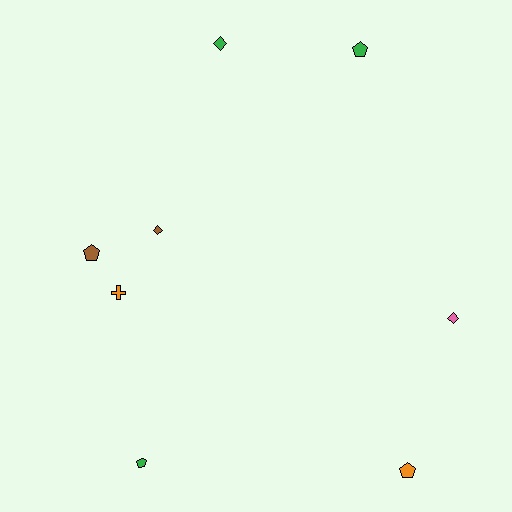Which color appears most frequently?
Green, with 3 objects.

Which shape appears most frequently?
Pentagon, with 4 objects.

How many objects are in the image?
There are 8 objects.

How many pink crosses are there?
There are no pink crosses.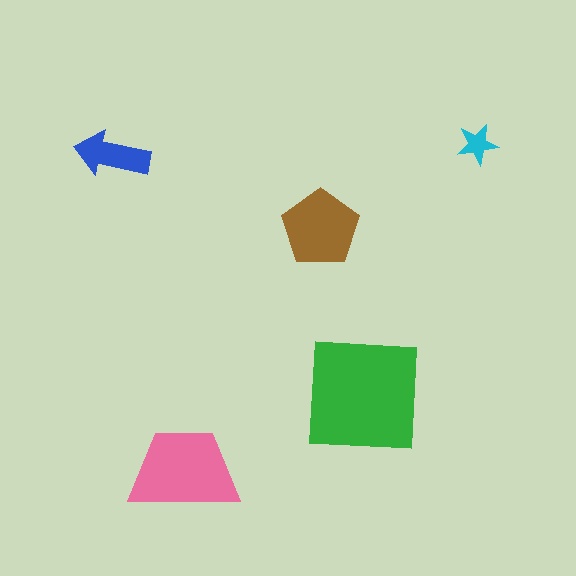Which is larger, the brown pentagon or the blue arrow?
The brown pentagon.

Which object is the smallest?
The cyan star.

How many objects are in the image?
There are 5 objects in the image.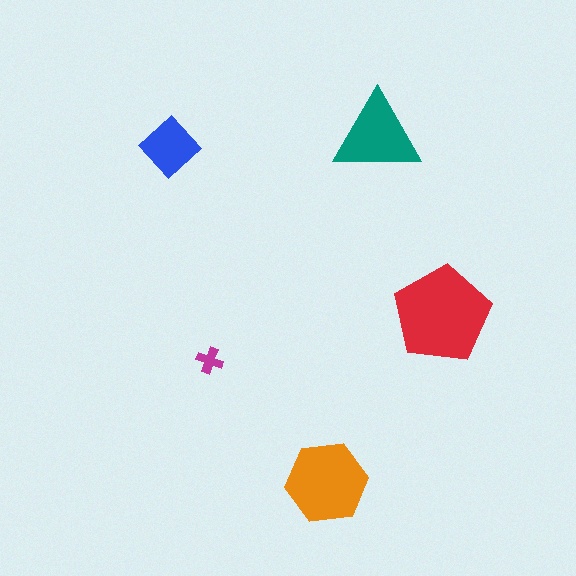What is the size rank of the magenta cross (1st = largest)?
5th.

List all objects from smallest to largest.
The magenta cross, the blue diamond, the teal triangle, the orange hexagon, the red pentagon.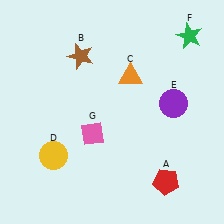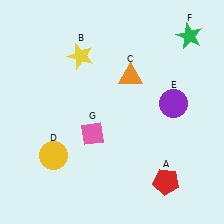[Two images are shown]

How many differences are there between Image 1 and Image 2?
There is 1 difference between the two images.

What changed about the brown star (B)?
In Image 1, B is brown. In Image 2, it changed to yellow.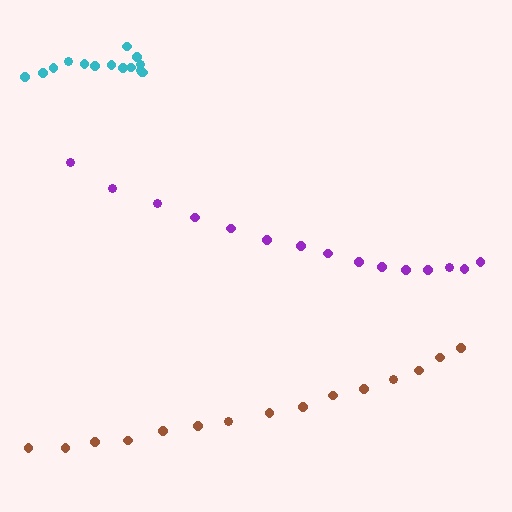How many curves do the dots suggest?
There are 3 distinct paths.